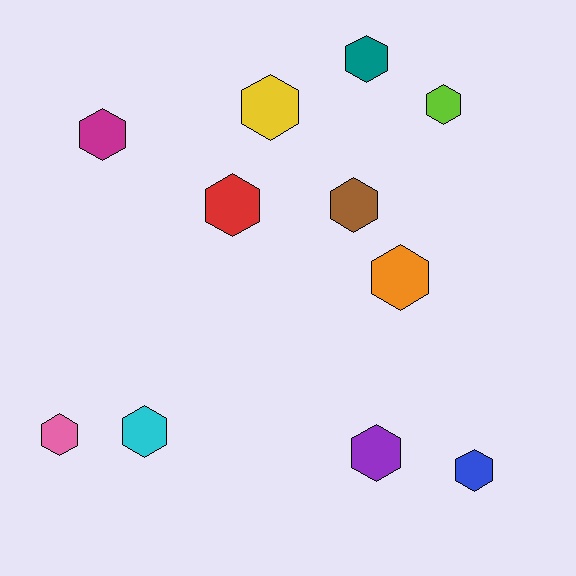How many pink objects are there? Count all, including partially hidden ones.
There is 1 pink object.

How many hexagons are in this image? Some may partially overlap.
There are 11 hexagons.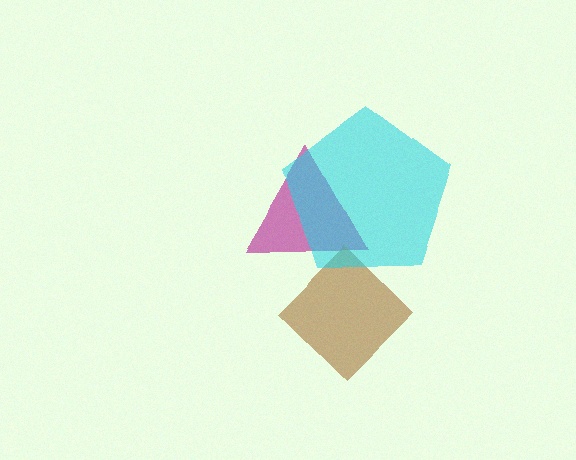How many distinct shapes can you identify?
There are 3 distinct shapes: a magenta triangle, a brown diamond, a cyan pentagon.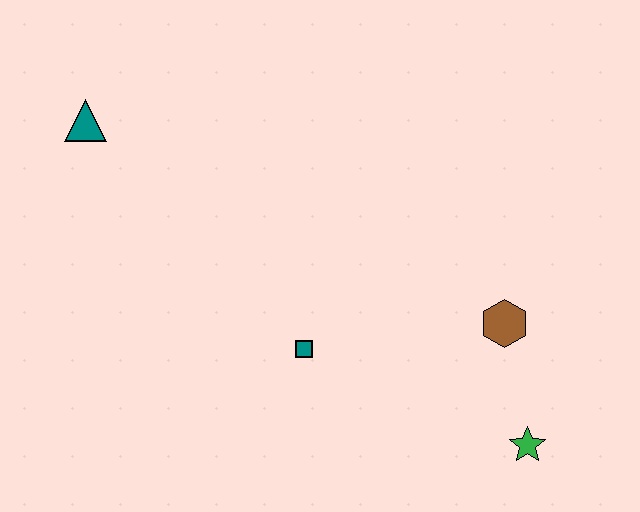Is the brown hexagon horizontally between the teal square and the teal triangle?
No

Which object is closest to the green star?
The brown hexagon is closest to the green star.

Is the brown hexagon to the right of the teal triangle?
Yes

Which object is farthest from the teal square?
The teal triangle is farthest from the teal square.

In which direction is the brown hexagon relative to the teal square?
The brown hexagon is to the right of the teal square.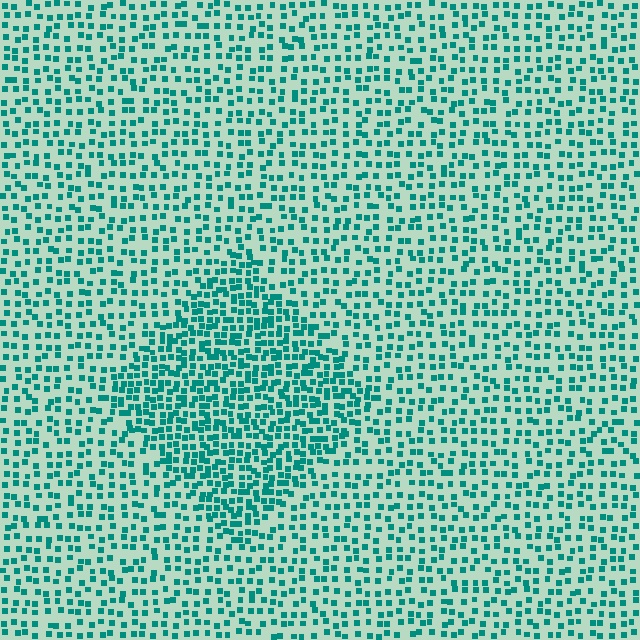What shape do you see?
I see a diamond.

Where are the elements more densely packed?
The elements are more densely packed inside the diamond boundary.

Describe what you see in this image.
The image contains small teal elements arranged at two different densities. A diamond-shaped region is visible where the elements are more densely packed than the surrounding area.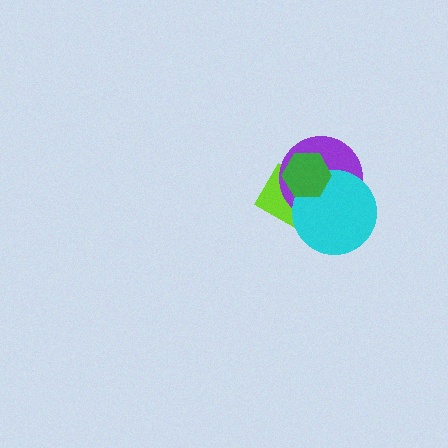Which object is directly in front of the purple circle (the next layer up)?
The cyan circle is directly in front of the purple circle.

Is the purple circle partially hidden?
Yes, it is partially covered by another shape.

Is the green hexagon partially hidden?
No, no other shape covers it.